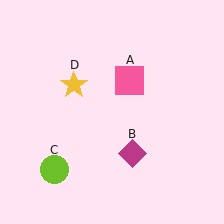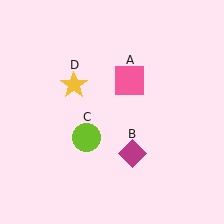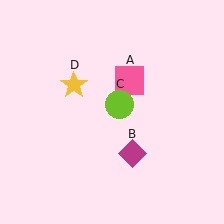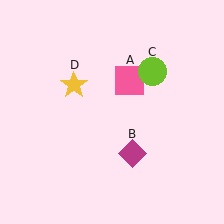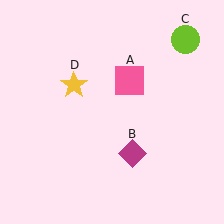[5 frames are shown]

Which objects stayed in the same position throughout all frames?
Pink square (object A) and magenta diamond (object B) and yellow star (object D) remained stationary.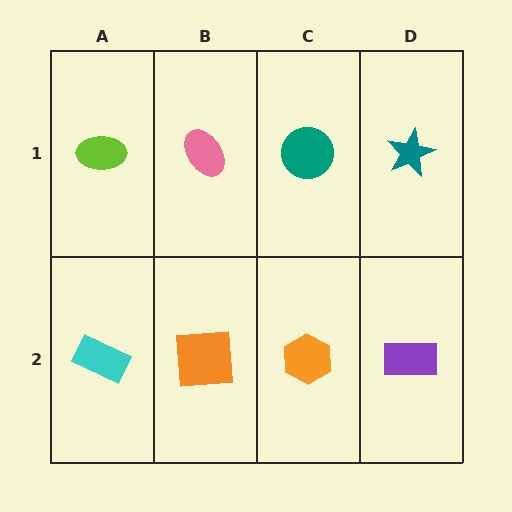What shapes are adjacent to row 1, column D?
A purple rectangle (row 2, column D), a teal circle (row 1, column C).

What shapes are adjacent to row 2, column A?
A lime ellipse (row 1, column A), an orange square (row 2, column B).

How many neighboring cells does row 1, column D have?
2.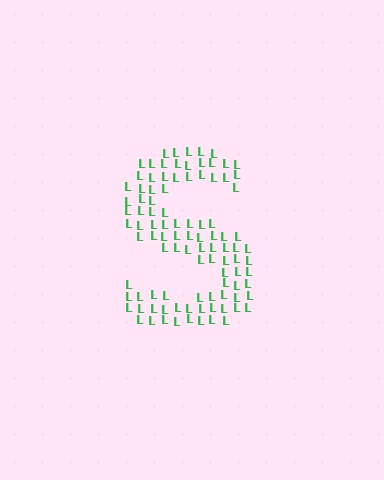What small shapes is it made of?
It is made of small letter L's.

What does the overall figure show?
The overall figure shows the letter S.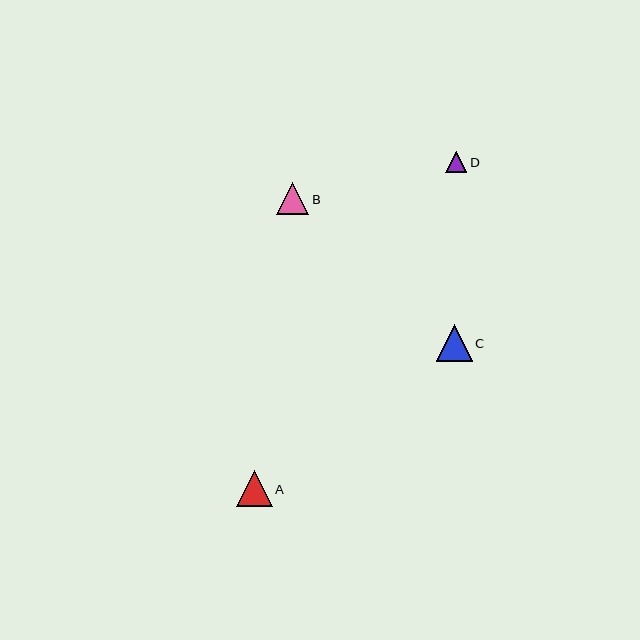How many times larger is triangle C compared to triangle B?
Triangle C is approximately 1.1 times the size of triangle B.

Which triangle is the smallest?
Triangle D is the smallest with a size of approximately 21 pixels.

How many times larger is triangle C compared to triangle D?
Triangle C is approximately 1.7 times the size of triangle D.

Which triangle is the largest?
Triangle C is the largest with a size of approximately 36 pixels.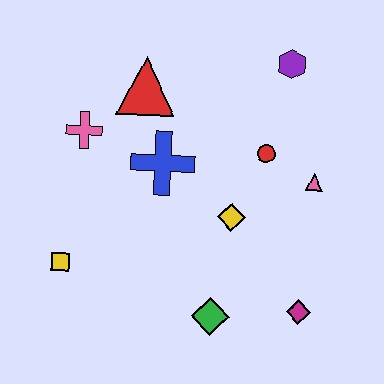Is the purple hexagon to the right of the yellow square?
Yes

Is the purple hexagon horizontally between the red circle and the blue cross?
No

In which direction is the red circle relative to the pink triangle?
The red circle is to the left of the pink triangle.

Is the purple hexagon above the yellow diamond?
Yes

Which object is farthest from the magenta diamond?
The pink cross is farthest from the magenta diamond.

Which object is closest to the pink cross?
The red triangle is closest to the pink cross.